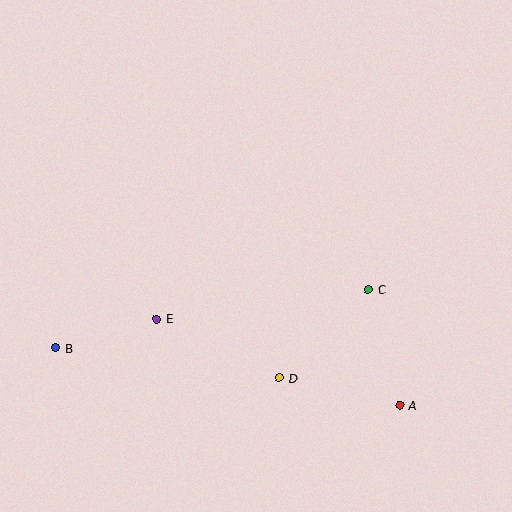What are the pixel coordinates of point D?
Point D is at (279, 378).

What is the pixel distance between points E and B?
The distance between E and B is 105 pixels.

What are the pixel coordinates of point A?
Point A is at (400, 405).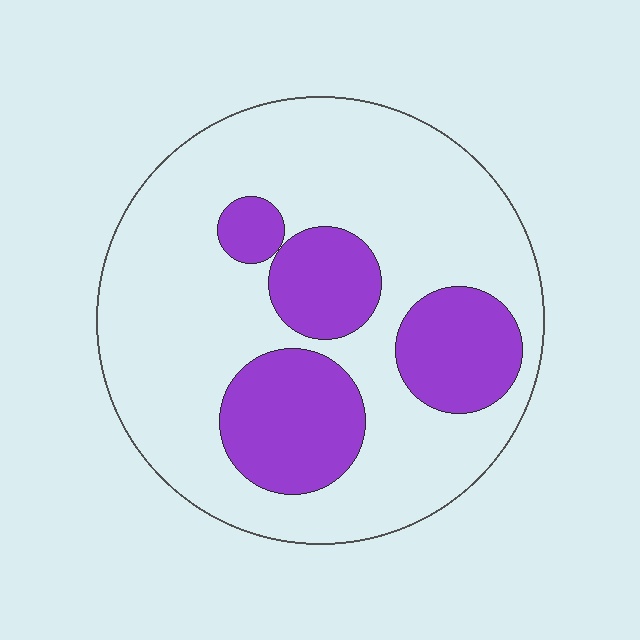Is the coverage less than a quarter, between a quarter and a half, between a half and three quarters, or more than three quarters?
Between a quarter and a half.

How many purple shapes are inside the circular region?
4.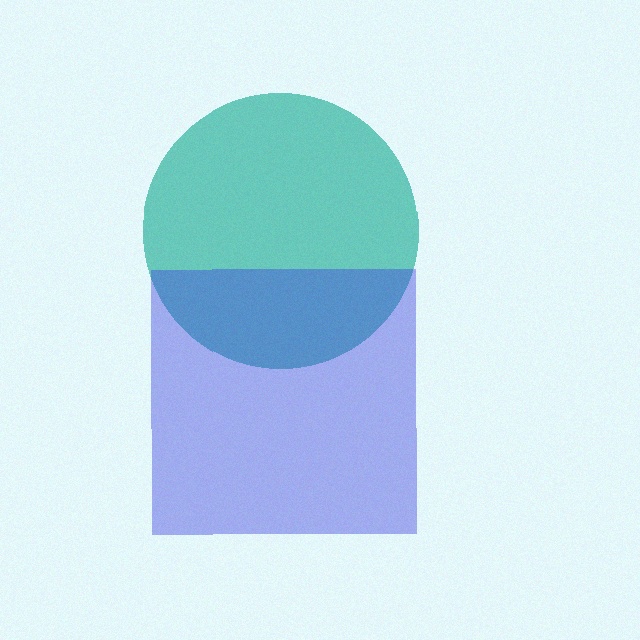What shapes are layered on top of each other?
The layered shapes are: a teal circle, a blue square.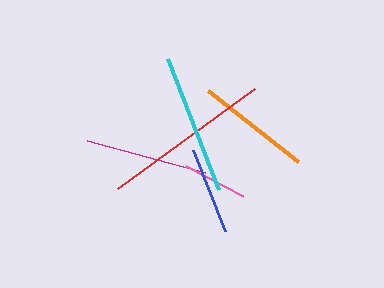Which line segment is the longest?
The red line is the longest at approximately 169 pixels.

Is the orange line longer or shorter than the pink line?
The orange line is longer than the pink line.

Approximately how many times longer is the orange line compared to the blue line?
The orange line is approximately 1.3 times the length of the blue line.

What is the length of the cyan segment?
The cyan segment is approximately 141 pixels long.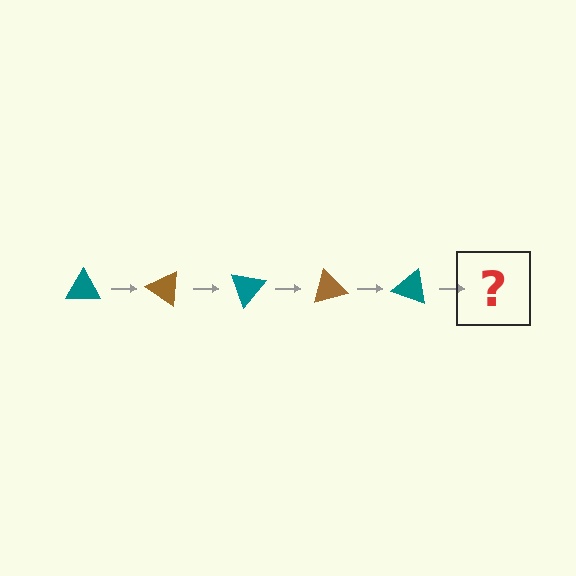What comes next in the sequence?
The next element should be a brown triangle, rotated 175 degrees from the start.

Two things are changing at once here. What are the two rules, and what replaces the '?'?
The two rules are that it rotates 35 degrees each step and the color cycles through teal and brown. The '?' should be a brown triangle, rotated 175 degrees from the start.